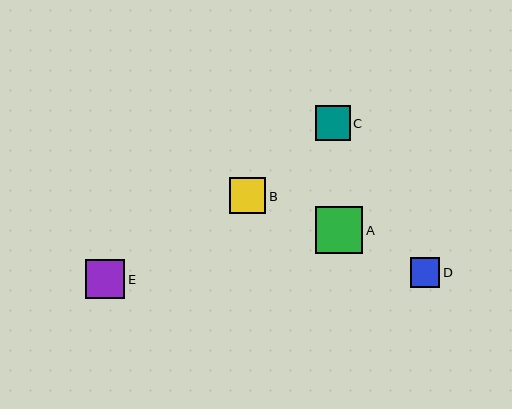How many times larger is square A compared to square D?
Square A is approximately 1.6 times the size of square D.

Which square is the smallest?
Square D is the smallest with a size of approximately 30 pixels.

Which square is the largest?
Square A is the largest with a size of approximately 47 pixels.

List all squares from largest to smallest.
From largest to smallest: A, E, B, C, D.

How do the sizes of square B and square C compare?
Square B and square C are approximately the same size.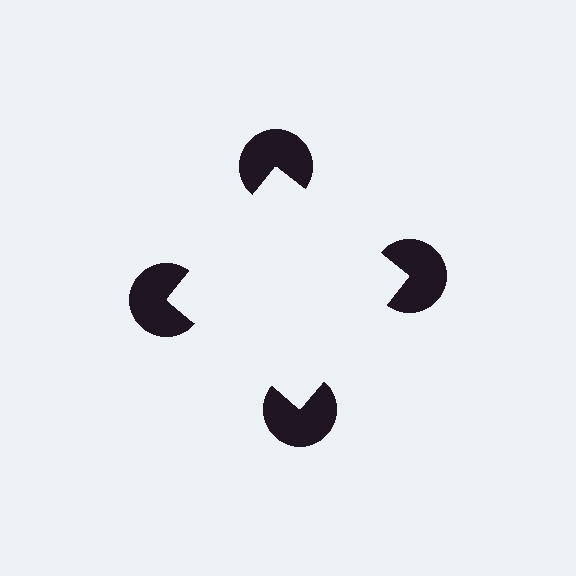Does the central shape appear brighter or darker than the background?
It typically appears slightly brighter than the background, even though no actual brightness change is drawn.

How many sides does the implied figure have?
4 sides.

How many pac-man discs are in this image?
There are 4 — one at each vertex of the illusory square.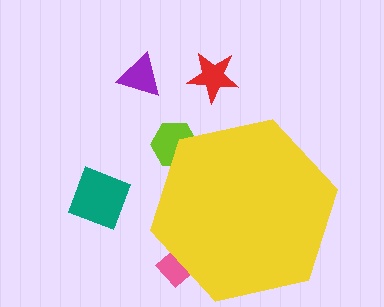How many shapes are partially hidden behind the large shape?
2 shapes are partially hidden.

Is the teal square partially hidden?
No, the teal square is fully visible.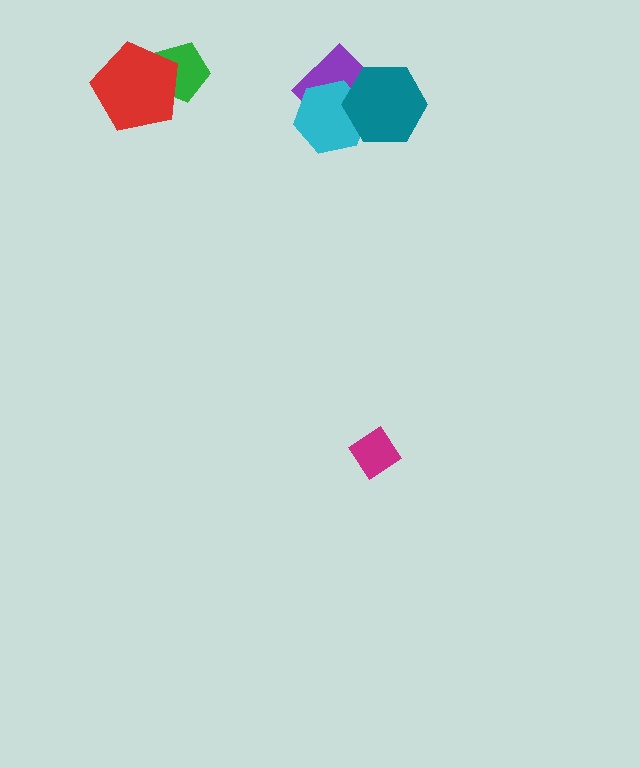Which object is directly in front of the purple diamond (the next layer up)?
The cyan hexagon is directly in front of the purple diamond.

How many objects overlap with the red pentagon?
1 object overlaps with the red pentagon.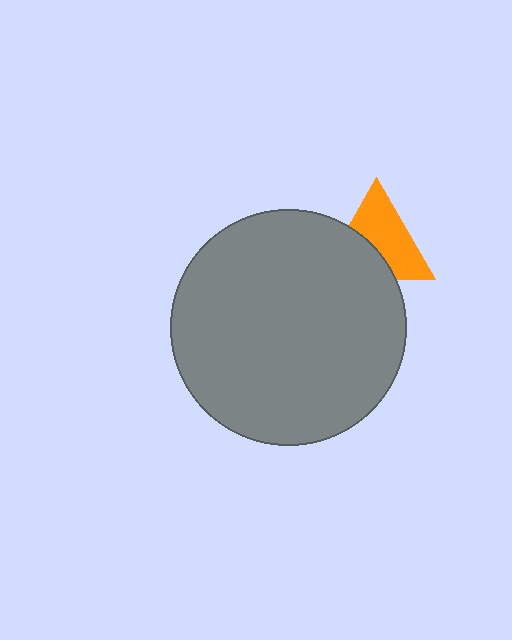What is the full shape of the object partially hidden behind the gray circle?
The partially hidden object is an orange triangle.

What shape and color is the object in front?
The object in front is a gray circle.